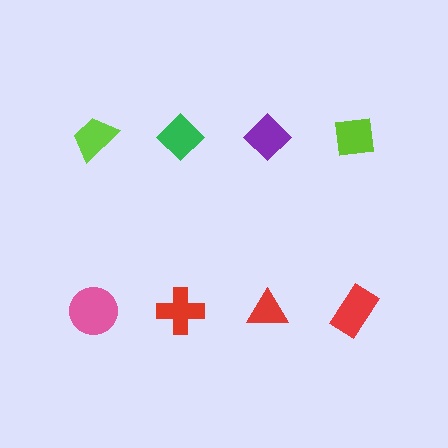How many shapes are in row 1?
4 shapes.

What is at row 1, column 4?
A lime square.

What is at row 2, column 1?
A pink circle.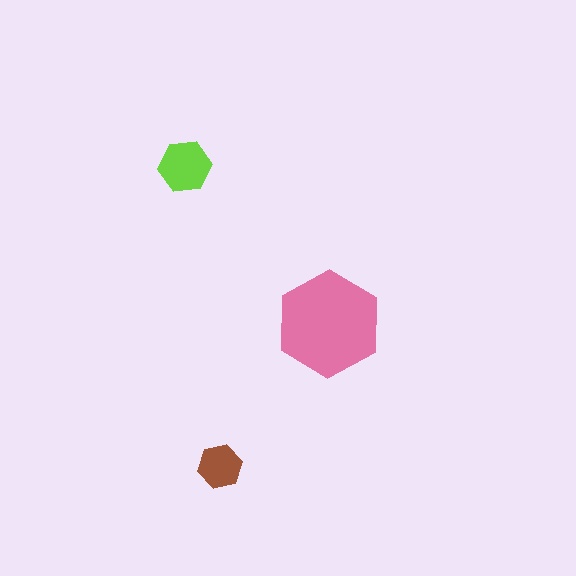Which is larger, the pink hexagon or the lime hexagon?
The pink one.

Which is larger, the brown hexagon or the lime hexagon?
The lime one.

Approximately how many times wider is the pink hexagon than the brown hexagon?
About 2.5 times wider.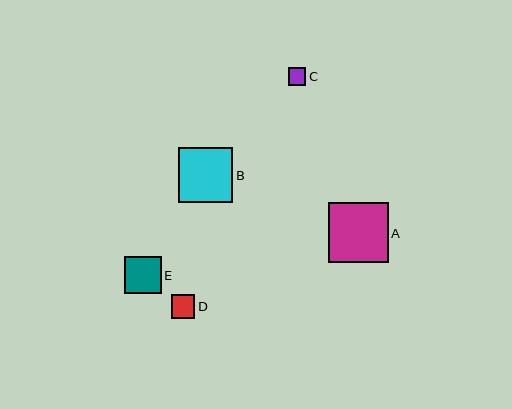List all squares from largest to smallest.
From largest to smallest: A, B, E, D, C.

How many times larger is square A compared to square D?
Square A is approximately 2.6 times the size of square D.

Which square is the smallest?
Square C is the smallest with a size of approximately 18 pixels.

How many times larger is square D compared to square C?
Square D is approximately 1.3 times the size of square C.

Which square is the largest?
Square A is the largest with a size of approximately 60 pixels.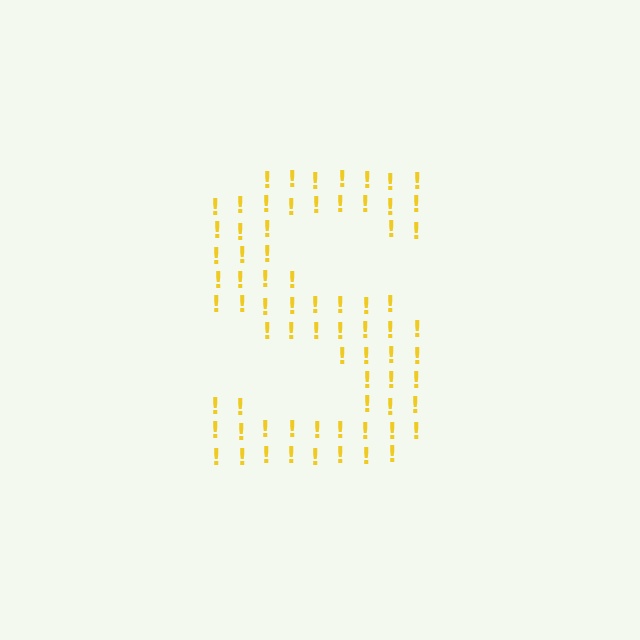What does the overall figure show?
The overall figure shows the letter S.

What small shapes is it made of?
It is made of small exclamation marks.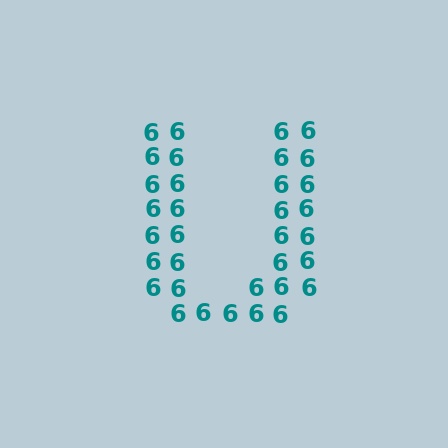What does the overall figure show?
The overall figure shows the letter U.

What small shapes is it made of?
It is made of small digit 6's.